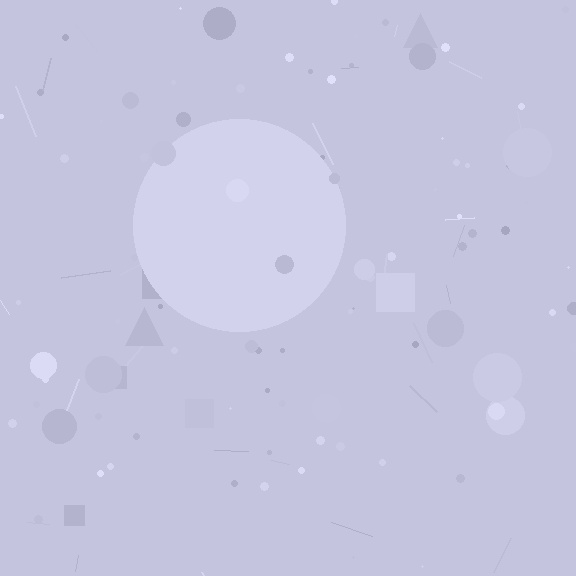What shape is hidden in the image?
A circle is hidden in the image.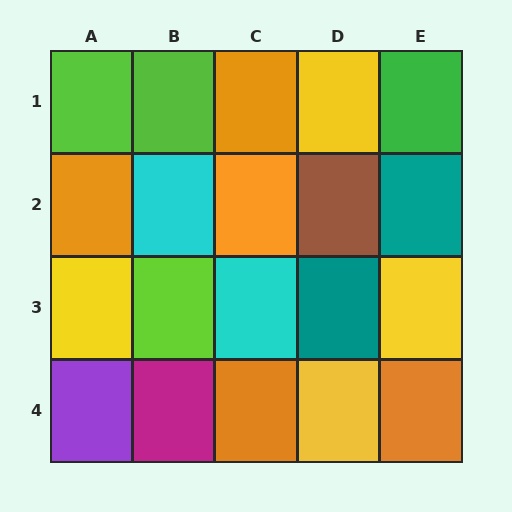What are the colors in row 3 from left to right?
Yellow, lime, cyan, teal, yellow.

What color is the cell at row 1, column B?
Lime.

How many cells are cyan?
2 cells are cyan.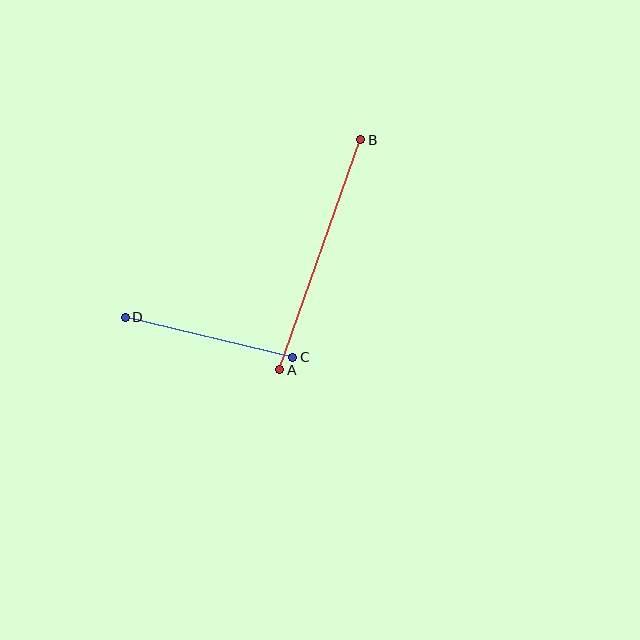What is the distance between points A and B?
The distance is approximately 244 pixels.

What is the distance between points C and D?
The distance is approximately 172 pixels.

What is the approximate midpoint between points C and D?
The midpoint is at approximately (209, 337) pixels.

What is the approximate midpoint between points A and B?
The midpoint is at approximately (320, 255) pixels.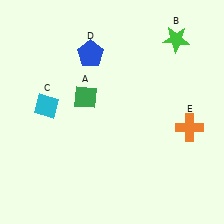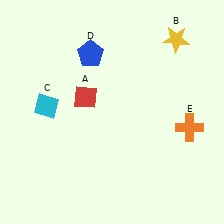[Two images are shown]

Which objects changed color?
A changed from green to red. B changed from green to yellow.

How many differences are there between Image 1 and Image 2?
There are 2 differences between the two images.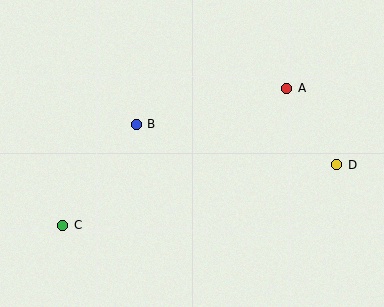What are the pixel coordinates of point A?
Point A is at (287, 88).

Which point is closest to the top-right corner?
Point A is closest to the top-right corner.